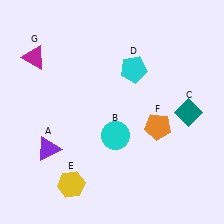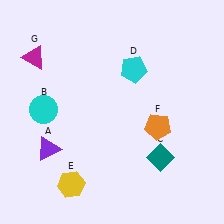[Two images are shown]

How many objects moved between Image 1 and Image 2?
2 objects moved between the two images.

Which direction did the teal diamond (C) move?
The teal diamond (C) moved down.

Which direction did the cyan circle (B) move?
The cyan circle (B) moved left.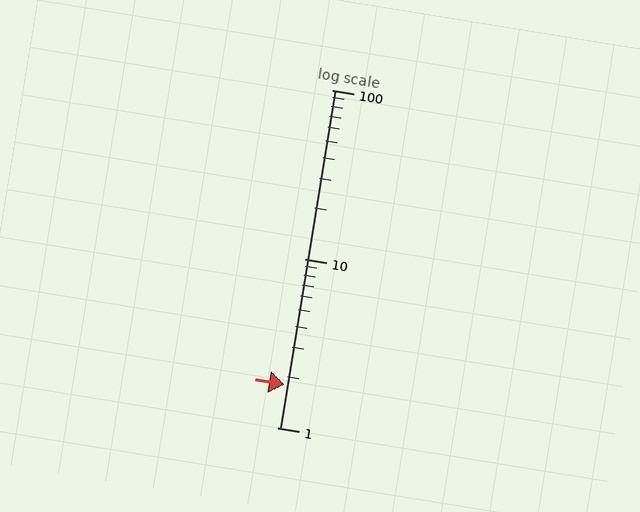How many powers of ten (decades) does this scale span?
The scale spans 2 decades, from 1 to 100.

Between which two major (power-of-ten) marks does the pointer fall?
The pointer is between 1 and 10.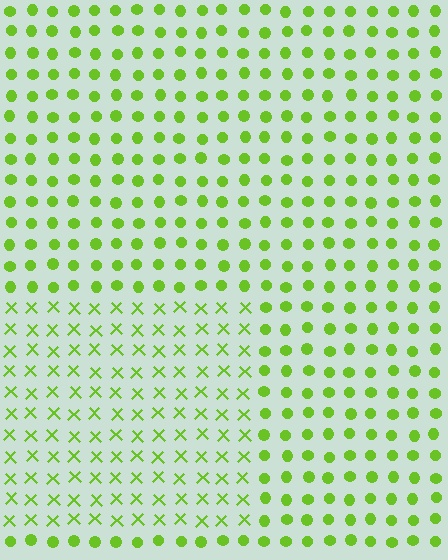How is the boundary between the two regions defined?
The boundary is defined by a change in element shape: X marks inside vs. circles outside. All elements share the same color and spacing.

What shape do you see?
I see a rectangle.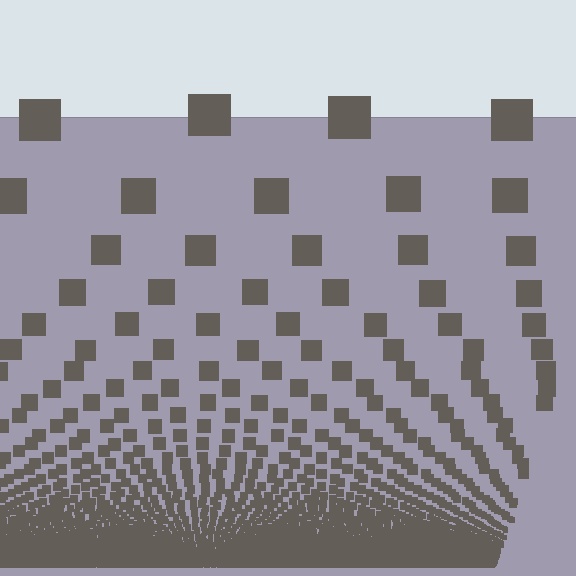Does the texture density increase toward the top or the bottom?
Density increases toward the bottom.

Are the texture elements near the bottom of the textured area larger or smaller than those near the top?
Smaller. The gradient is inverted — elements near the bottom are smaller and denser.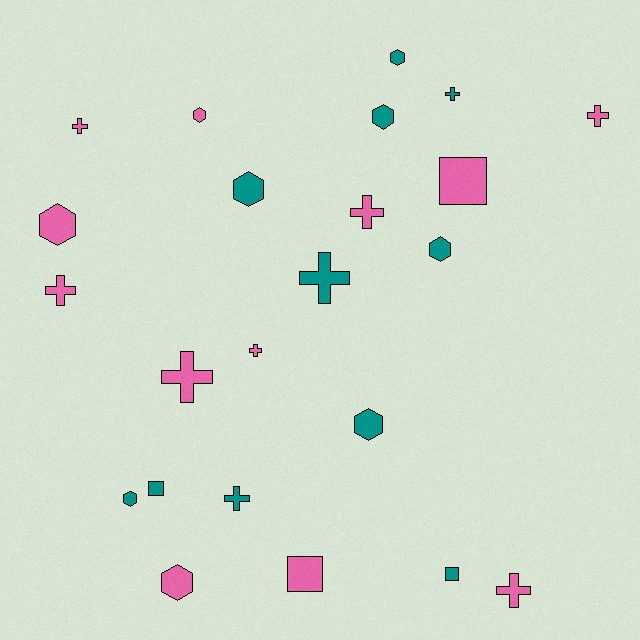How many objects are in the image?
There are 23 objects.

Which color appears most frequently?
Pink, with 12 objects.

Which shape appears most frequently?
Cross, with 10 objects.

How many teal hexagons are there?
There are 6 teal hexagons.